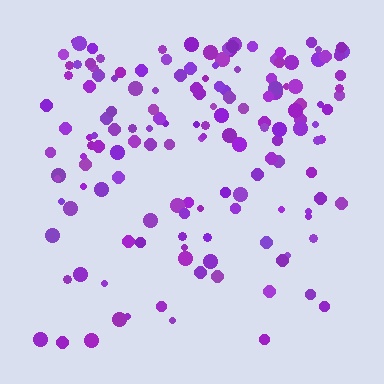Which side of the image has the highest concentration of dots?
The top.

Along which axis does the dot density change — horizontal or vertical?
Vertical.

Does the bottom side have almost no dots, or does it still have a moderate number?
Still a moderate number, just noticeably fewer than the top.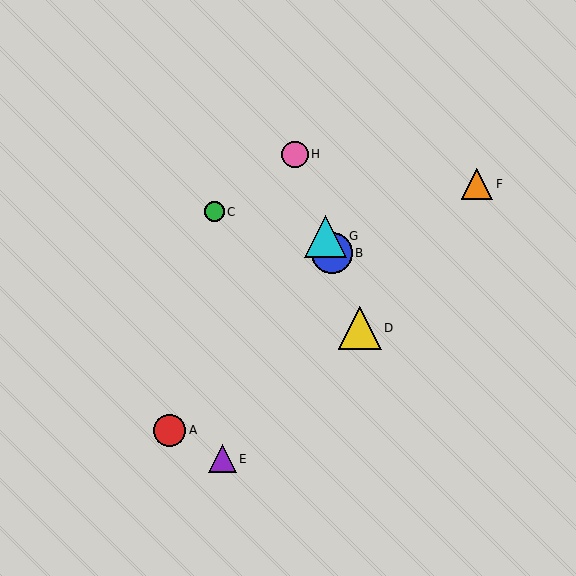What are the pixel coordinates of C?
Object C is at (214, 212).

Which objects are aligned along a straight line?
Objects B, D, G, H are aligned along a straight line.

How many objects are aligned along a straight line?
4 objects (B, D, G, H) are aligned along a straight line.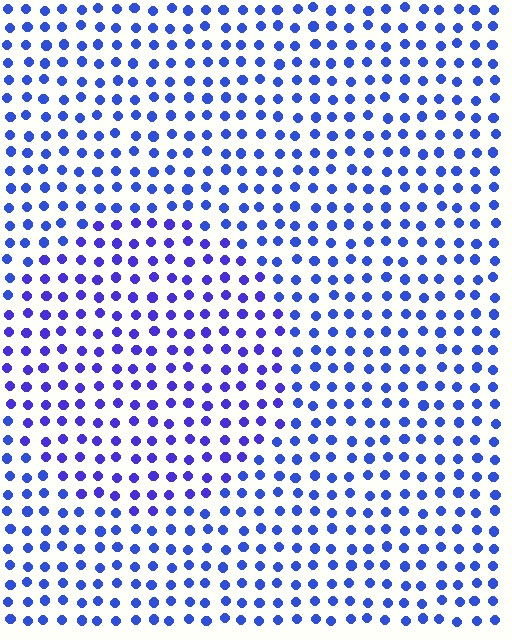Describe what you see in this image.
The image is filled with small blue elements in a uniform arrangement. A circle-shaped region is visible where the elements are tinted to a slightly different hue, forming a subtle color boundary.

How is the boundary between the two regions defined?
The boundary is defined purely by a slight shift in hue (about 20 degrees). Spacing, size, and orientation are identical on both sides.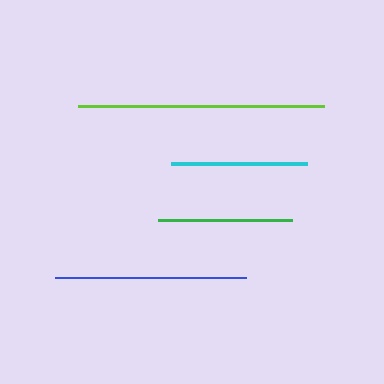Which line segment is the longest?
The lime line is the longest at approximately 246 pixels.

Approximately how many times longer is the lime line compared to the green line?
The lime line is approximately 1.8 times the length of the green line.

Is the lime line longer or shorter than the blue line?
The lime line is longer than the blue line.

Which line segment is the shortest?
The green line is the shortest at approximately 134 pixels.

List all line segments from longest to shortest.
From longest to shortest: lime, blue, cyan, green.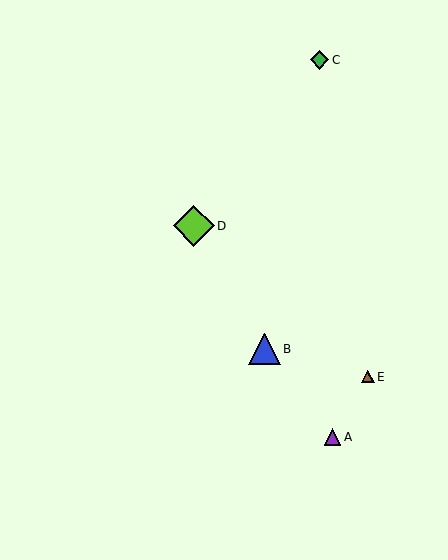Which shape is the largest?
The lime diamond (labeled D) is the largest.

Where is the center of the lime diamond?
The center of the lime diamond is at (194, 226).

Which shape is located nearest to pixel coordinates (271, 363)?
The blue triangle (labeled B) at (265, 349) is nearest to that location.